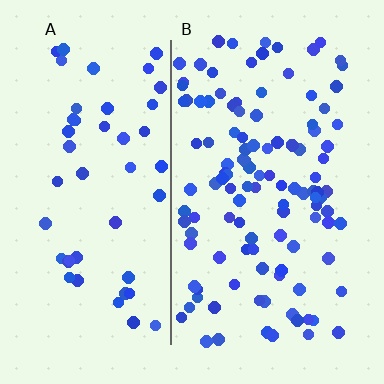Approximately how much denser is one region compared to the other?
Approximately 2.4× — region B over region A.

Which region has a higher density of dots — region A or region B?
B (the right).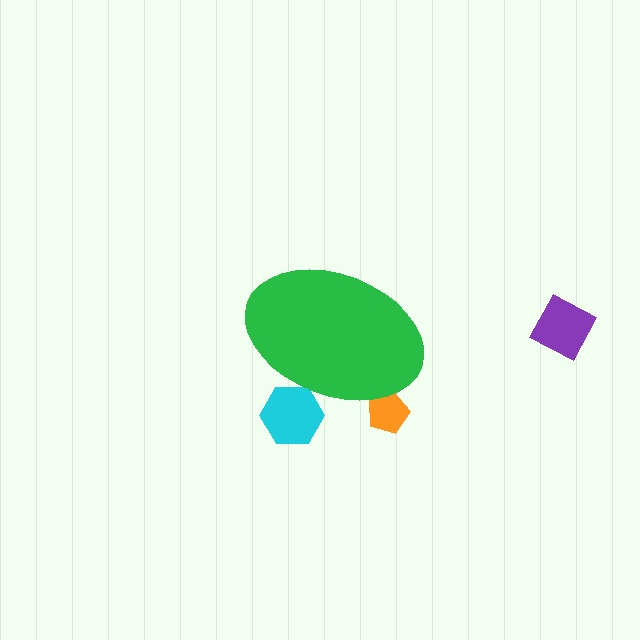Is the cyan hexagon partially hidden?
Yes, the cyan hexagon is partially hidden behind the green ellipse.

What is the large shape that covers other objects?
A green ellipse.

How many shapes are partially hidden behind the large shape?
2 shapes are partially hidden.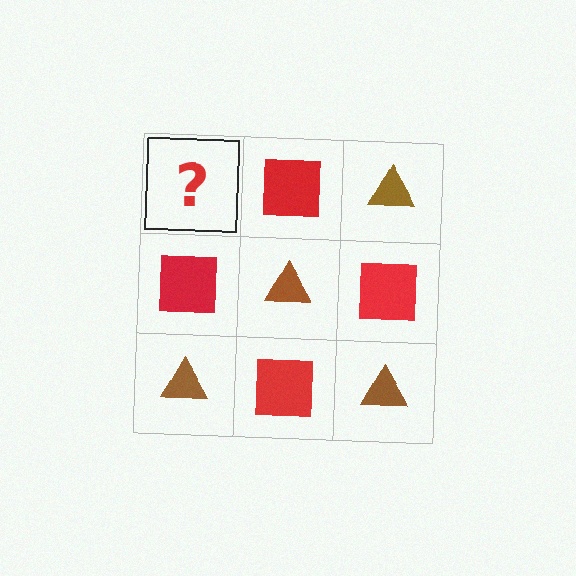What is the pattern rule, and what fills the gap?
The rule is that it alternates brown triangle and red square in a checkerboard pattern. The gap should be filled with a brown triangle.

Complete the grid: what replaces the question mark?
The question mark should be replaced with a brown triangle.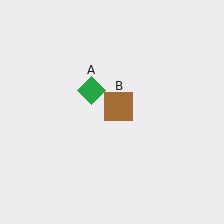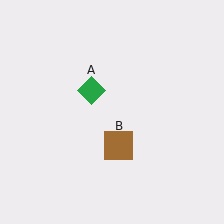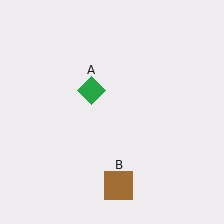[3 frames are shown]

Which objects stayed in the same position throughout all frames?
Green diamond (object A) remained stationary.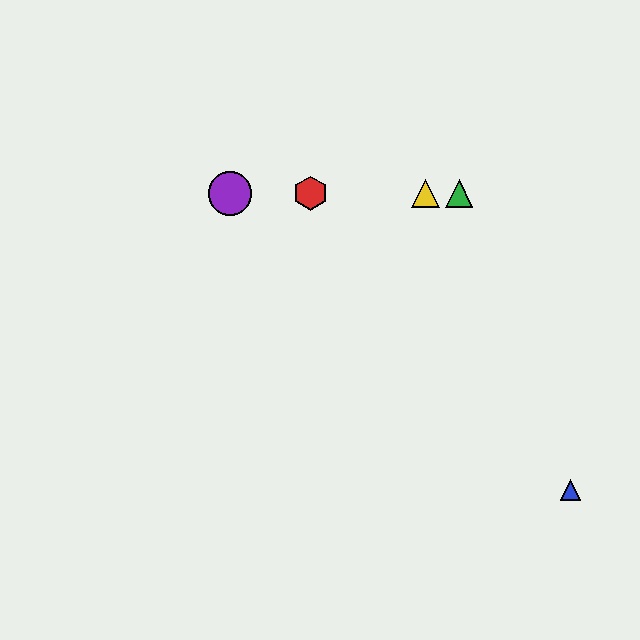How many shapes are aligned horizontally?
4 shapes (the red hexagon, the green triangle, the yellow triangle, the purple circle) are aligned horizontally.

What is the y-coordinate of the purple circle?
The purple circle is at y≈193.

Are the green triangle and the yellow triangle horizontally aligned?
Yes, both are at y≈193.